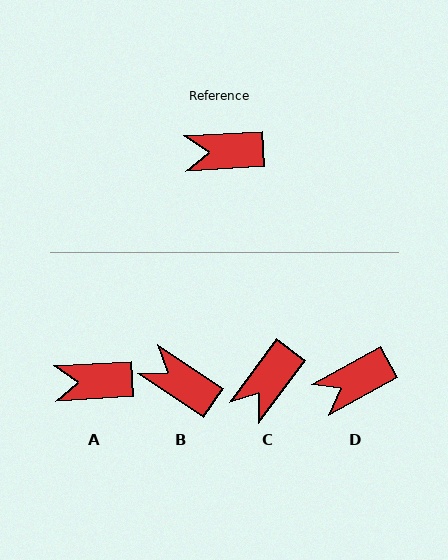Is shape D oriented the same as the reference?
No, it is off by about 25 degrees.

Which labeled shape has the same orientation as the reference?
A.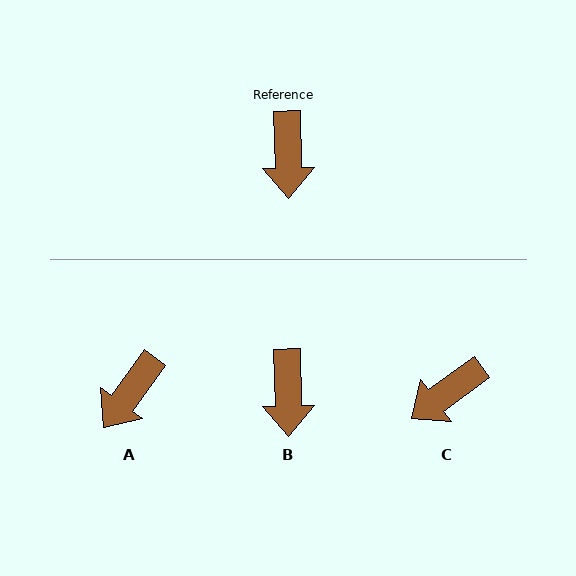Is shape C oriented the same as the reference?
No, it is off by about 55 degrees.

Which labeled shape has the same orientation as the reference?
B.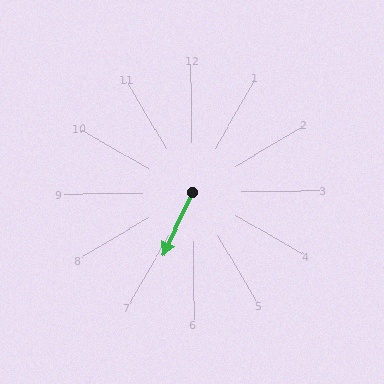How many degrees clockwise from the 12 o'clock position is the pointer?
Approximately 206 degrees.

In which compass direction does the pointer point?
Southwest.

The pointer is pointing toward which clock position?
Roughly 7 o'clock.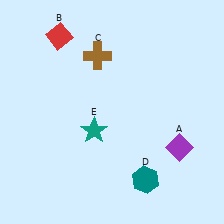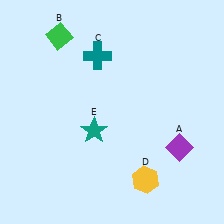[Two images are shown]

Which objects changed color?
B changed from red to green. C changed from brown to teal. D changed from teal to yellow.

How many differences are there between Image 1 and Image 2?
There are 3 differences between the two images.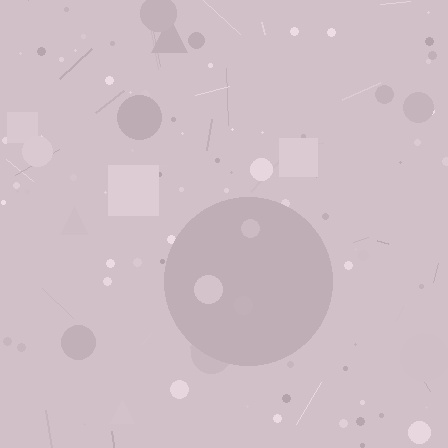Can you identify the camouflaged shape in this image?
The camouflaged shape is a circle.